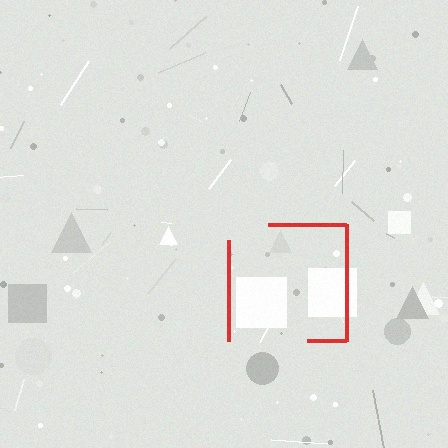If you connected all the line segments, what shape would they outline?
They would outline a square.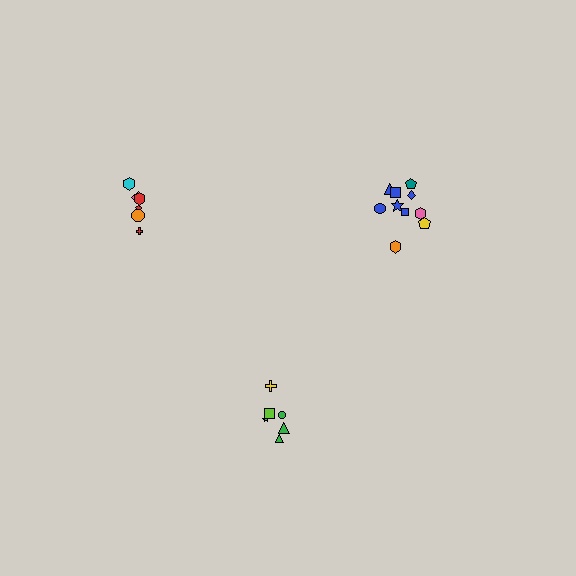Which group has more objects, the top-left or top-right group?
The top-right group.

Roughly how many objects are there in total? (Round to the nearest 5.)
Roughly 20 objects in total.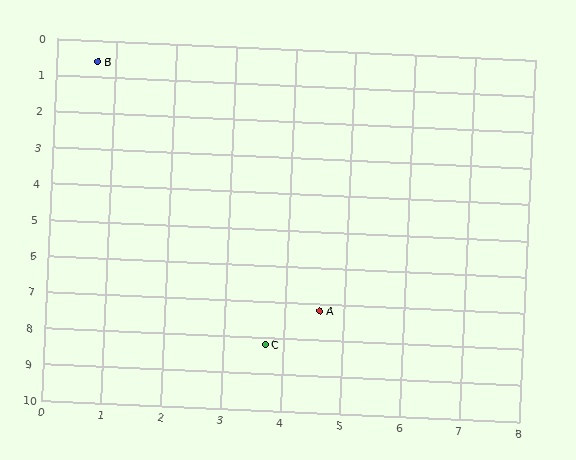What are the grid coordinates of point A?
Point A is at approximately (4.6, 7.2).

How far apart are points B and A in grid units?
Points B and A are about 7.7 grid units apart.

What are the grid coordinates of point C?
Point C is at approximately (3.7, 8.2).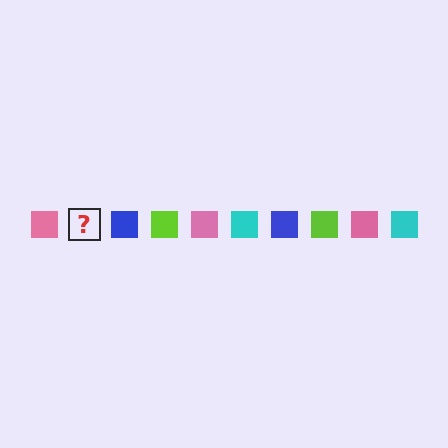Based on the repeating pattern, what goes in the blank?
The blank should be a cyan square.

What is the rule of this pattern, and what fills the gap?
The rule is that the pattern cycles through pink, cyan, blue, lime squares. The gap should be filled with a cyan square.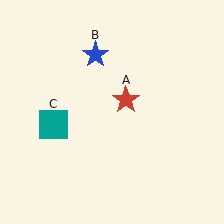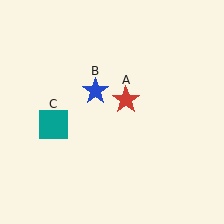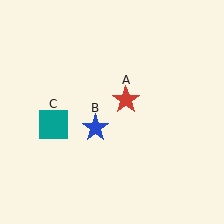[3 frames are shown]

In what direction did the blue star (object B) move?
The blue star (object B) moved down.